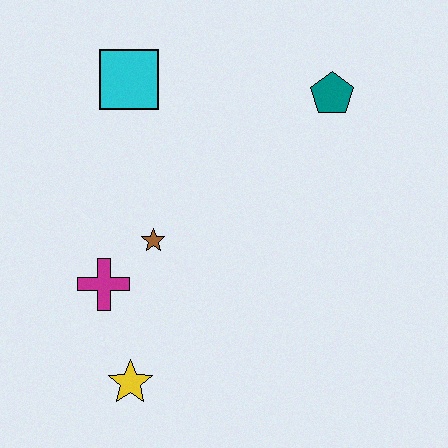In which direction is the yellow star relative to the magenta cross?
The yellow star is below the magenta cross.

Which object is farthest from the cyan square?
The yellow star is farthest from the cyan square.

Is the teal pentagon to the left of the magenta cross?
No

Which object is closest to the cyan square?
The brown star is closest to the cyan square.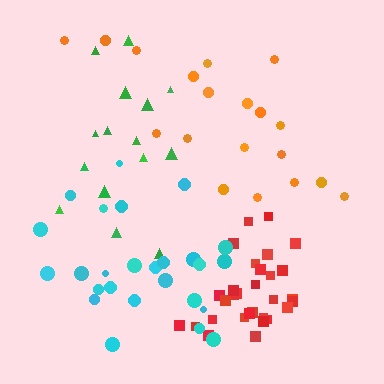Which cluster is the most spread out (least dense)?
Orange.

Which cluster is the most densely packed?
Red.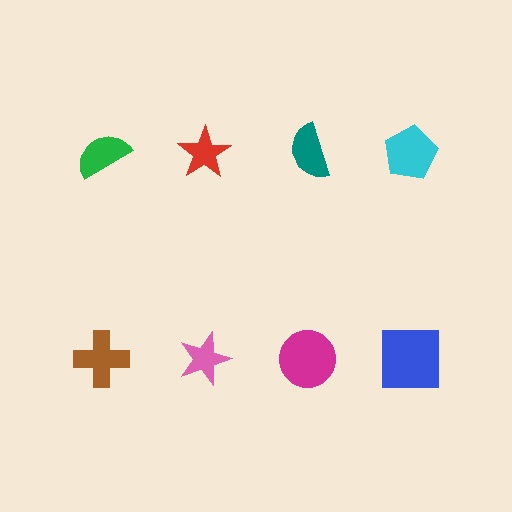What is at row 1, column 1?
A green semicircle.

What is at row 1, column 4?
A cyan pentagon.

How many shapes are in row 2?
4 shapes.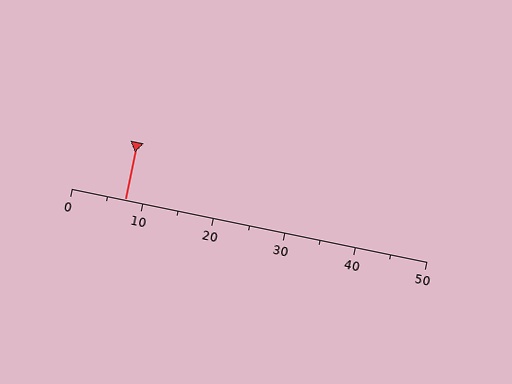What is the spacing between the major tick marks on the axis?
The major ticks are spaced 10 apart.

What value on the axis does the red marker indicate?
The marker indicates approximately 7.5.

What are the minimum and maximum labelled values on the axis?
The axis runs from 0 to 50.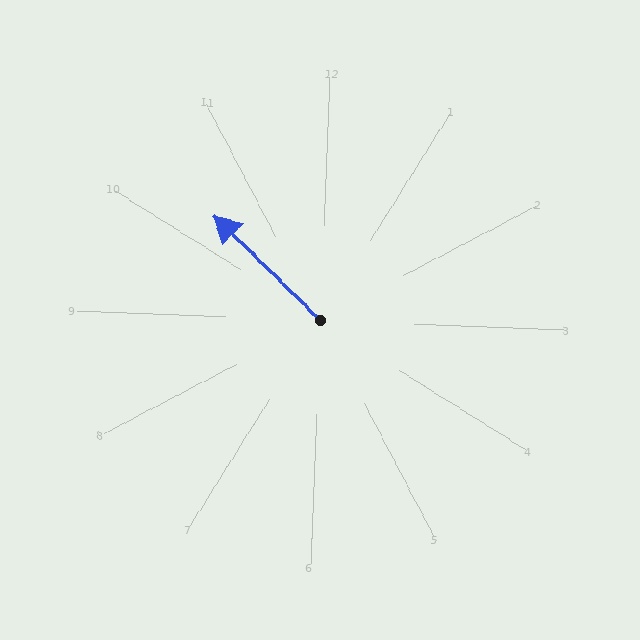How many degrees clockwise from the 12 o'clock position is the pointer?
Approximately 312 degrees.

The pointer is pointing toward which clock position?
Roughly 10 o'clock.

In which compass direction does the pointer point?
Northwest.